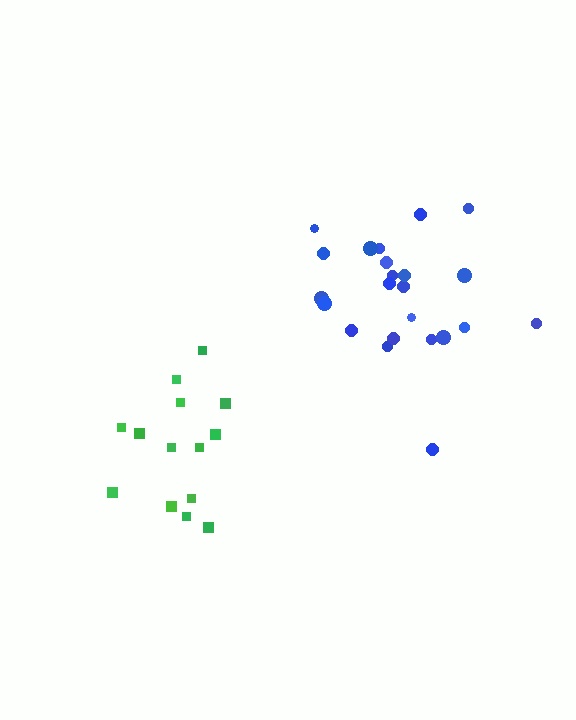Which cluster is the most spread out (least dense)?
Green.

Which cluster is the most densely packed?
Blue.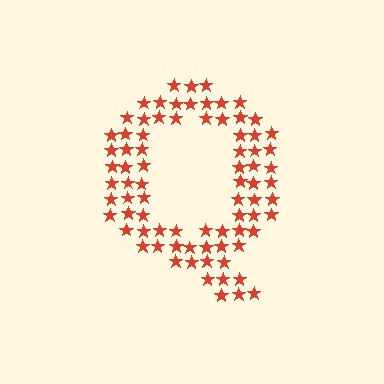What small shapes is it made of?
It is made of small stars.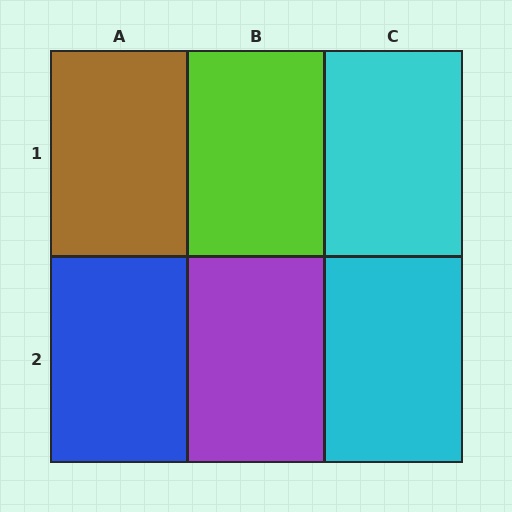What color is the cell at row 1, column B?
Lime.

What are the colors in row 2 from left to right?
Blue, purple, cyan.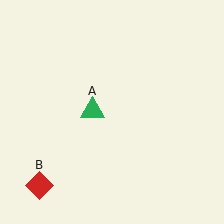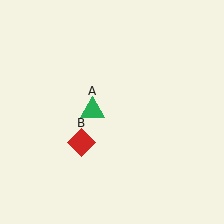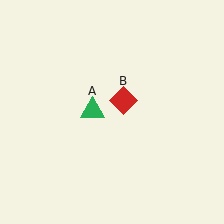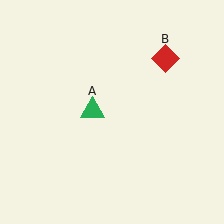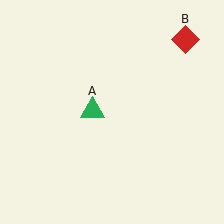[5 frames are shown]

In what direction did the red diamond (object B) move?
The red diamond (object B) moved up and to the right.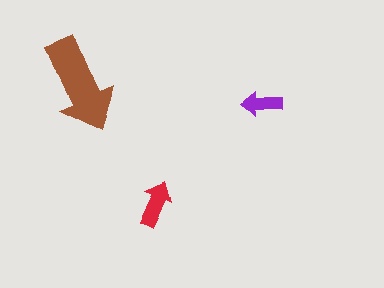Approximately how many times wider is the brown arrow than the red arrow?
About 2 times wider.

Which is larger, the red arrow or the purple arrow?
The red one.